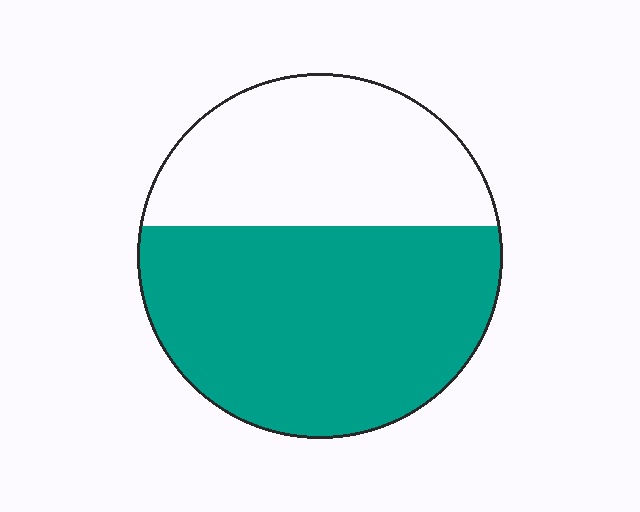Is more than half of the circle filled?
Yes.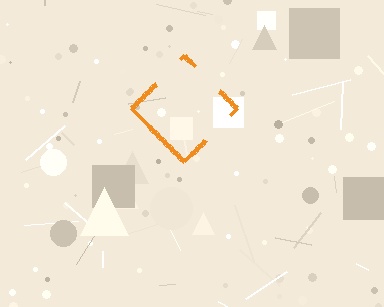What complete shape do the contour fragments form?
The contour fragments form a diamond.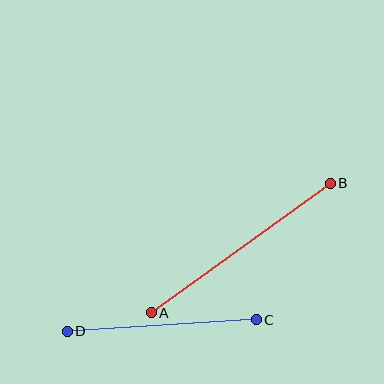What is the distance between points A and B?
The distance is approximately 221 pixels.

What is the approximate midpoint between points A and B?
The midpoint is at approximately (241, 248) pixels.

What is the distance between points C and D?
The distance is approximately 189 pixels.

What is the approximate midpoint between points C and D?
The midpoint is at approximately (162, 326) pixels.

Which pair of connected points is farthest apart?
Points A and B are farthest apart.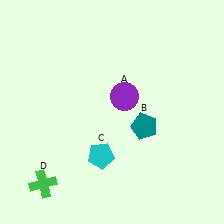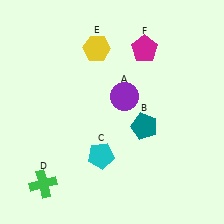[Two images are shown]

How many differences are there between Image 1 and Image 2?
There are 2 differences between the two images.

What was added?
A yellow hexagon (E), a magenta pentagon (F) were added in Image 2.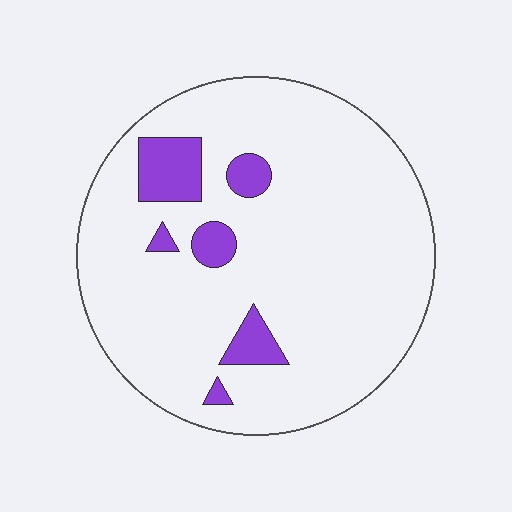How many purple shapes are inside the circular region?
6.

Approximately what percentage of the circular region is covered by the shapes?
Approximately 10%.